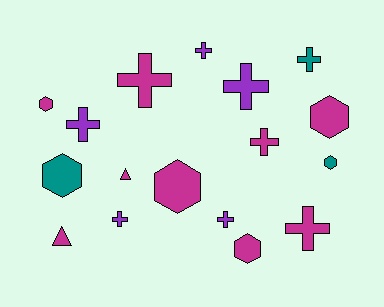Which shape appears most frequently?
Cross, with 9 objects.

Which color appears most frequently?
Magenta, with 9 objects.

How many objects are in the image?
There are 17 objects.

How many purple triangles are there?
There are no purple triangles.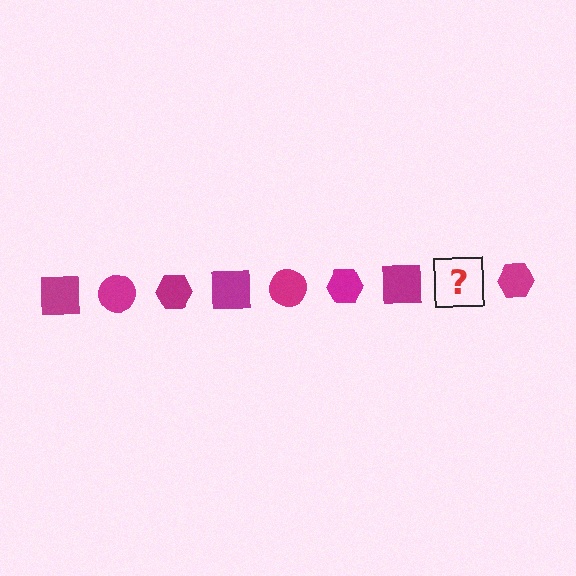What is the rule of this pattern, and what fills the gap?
The rule is that the pattern cycles through square, circle, hexagon shapes in magenta. The gap should be filled with a magenta circle.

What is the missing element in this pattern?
The missing element is a magenta circle.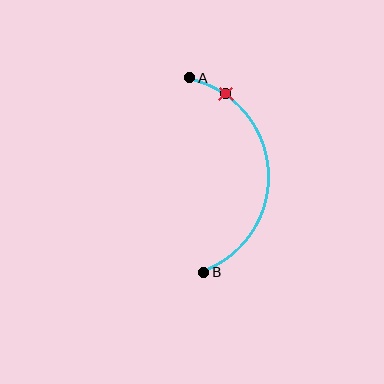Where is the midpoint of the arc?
The arc midpoint is the point on the curve farthest from the straight line joining A and B. It sits to the right of that line.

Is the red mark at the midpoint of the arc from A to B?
No. The red mark lies on the arc but is closer to endpoint A. The arc midpoint would be at the point on the curve equidistant along the arc from both A and B.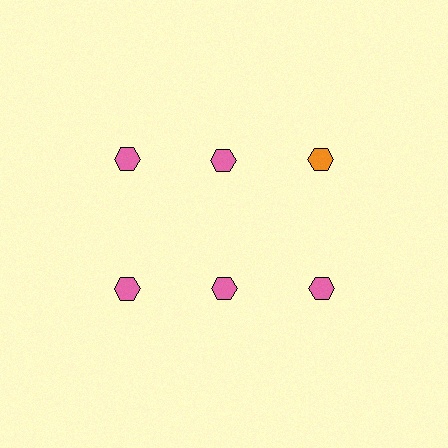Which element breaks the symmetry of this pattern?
The orange hexagon in the top row, center column breaks the symmetry. All other shapes are pink hexagons.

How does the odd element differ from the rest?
It has a different color: orange instead of pink.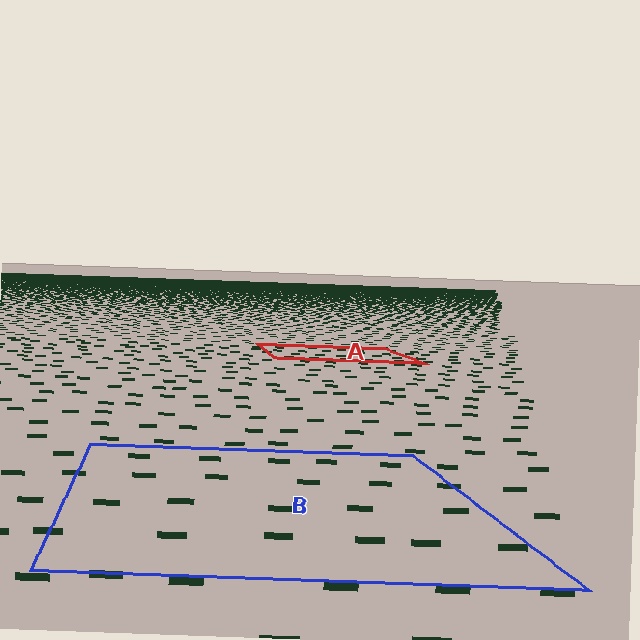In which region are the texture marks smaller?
The texture marks are smaller in region A, because it is farther away.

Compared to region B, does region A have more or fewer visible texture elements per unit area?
Region A has more texture elements per unit area — they are packed more densely because it is farther away.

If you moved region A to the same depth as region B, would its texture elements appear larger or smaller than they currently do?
They would appear larger. At a closer depth, the same texture elements are projected at a bigger on-screen size.